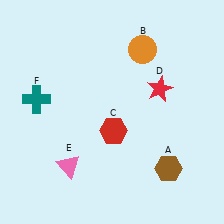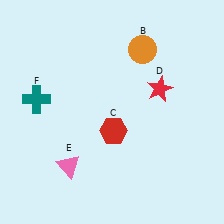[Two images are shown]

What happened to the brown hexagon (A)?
The brown hexagon (A) was removed in Image 2. It was in the bottom-right area of Image 1.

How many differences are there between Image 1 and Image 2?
There is 1 difference between the two images.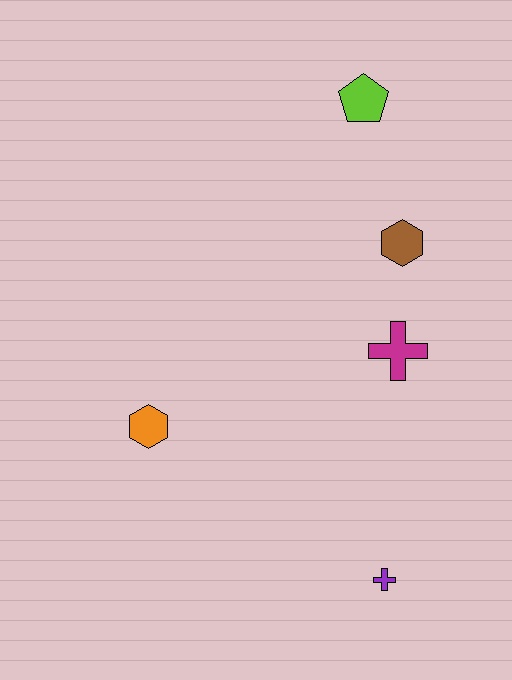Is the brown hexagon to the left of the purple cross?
No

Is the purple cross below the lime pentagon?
Yes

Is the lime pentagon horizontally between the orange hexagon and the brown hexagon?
Yes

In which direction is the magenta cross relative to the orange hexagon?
The magenta cross is to the right of the orange hexagon.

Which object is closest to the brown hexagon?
The magenta cross is closest to the brown hexagon.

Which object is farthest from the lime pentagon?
The purple cross is farthest from the lime pentagon.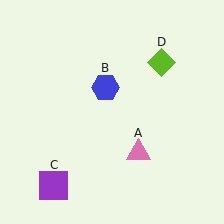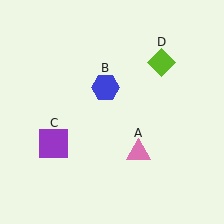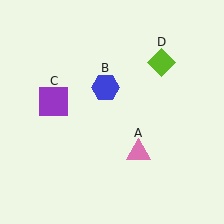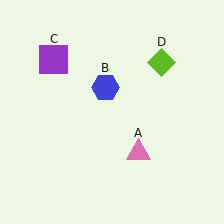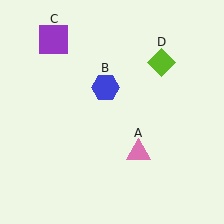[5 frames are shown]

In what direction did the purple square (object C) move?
The purple square (object C) moved up.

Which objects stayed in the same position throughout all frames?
Pink triangle (object A) and blue hexagon (object B) and lime diamond (object D) remained stationary.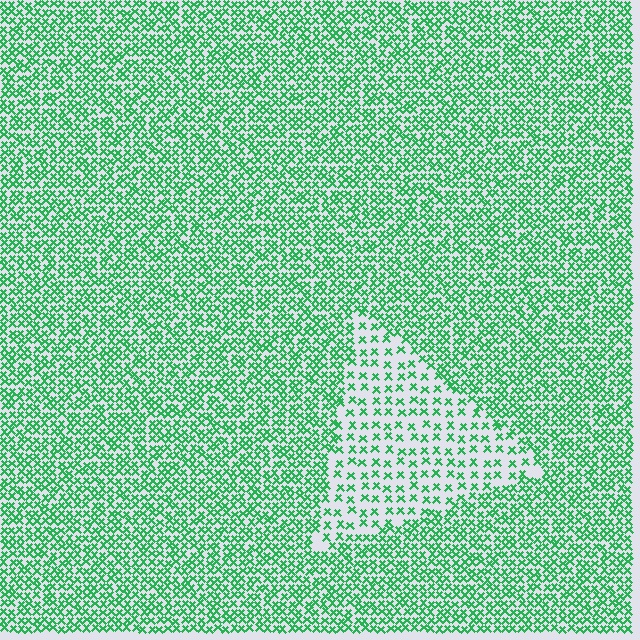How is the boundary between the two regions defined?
The boundary is defined by a change in element density (approximately 2.3x ratio). All elements are the same color, size, and shape.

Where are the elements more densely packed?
The elements are more densely packed outside the triangle boundary.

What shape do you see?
I see a triangle.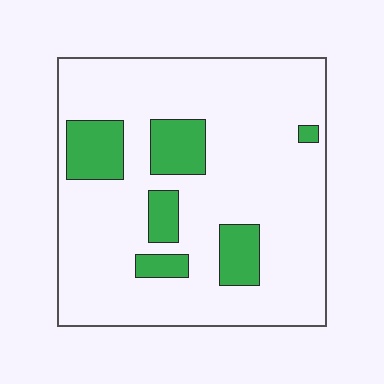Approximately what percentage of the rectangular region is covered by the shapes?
Approximately 15%.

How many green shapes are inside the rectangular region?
6.